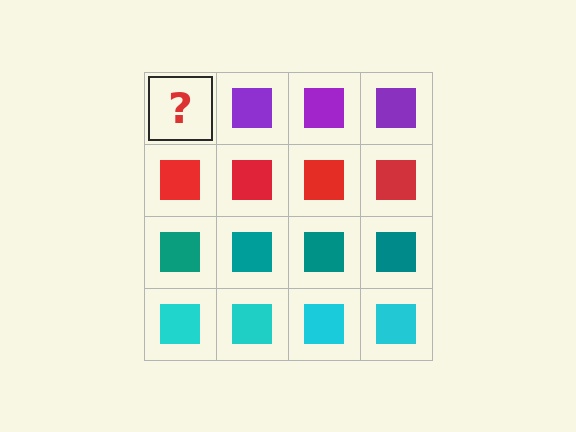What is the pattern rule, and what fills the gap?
The rule is that each row has a consistent color. The gap should be filled with a purple square.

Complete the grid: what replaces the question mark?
The question mark should be replaced with a purple square.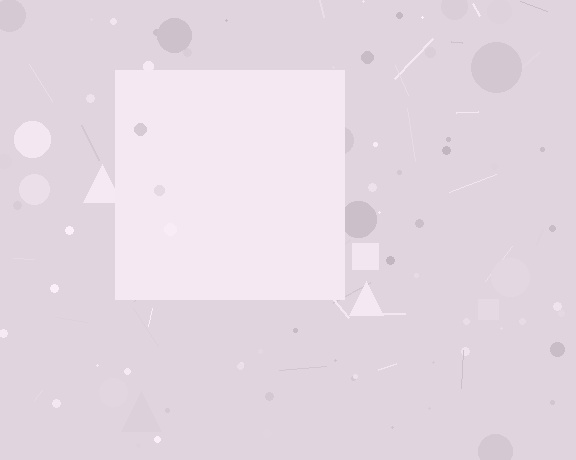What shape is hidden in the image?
A square is hidden in the image.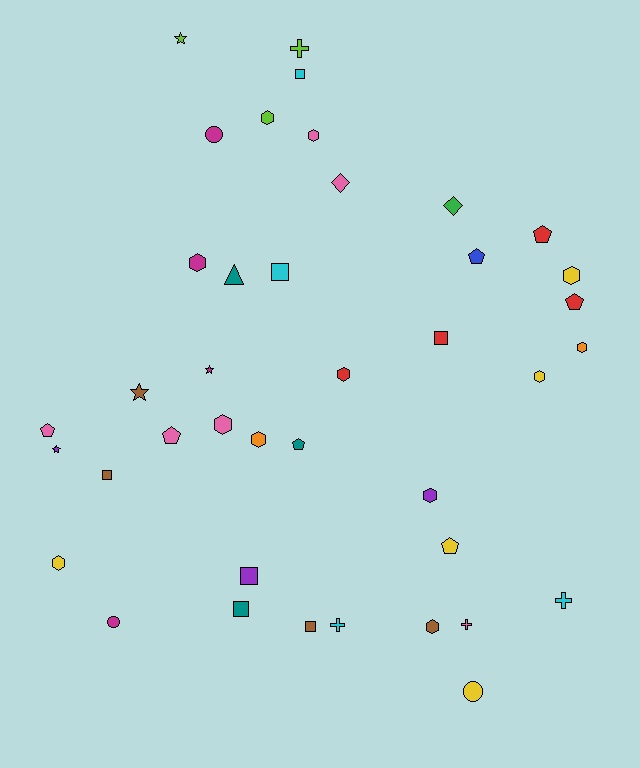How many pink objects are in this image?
There are 6 pink objects.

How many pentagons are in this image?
There are 7 pentagons.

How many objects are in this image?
There are 40 objects.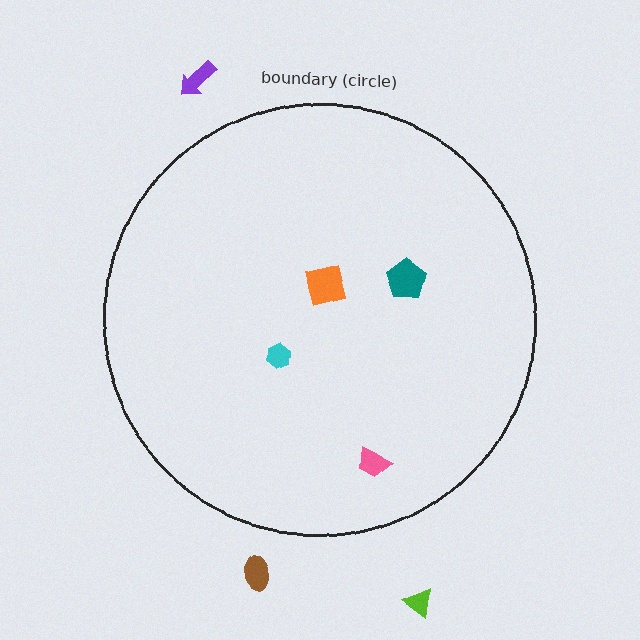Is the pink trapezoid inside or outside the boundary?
Inside.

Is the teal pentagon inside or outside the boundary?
Inside.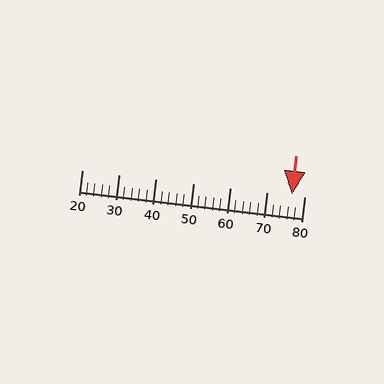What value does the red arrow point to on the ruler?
The red arrow points to approximately 77.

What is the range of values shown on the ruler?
The ruler shows values from 20 to 80.